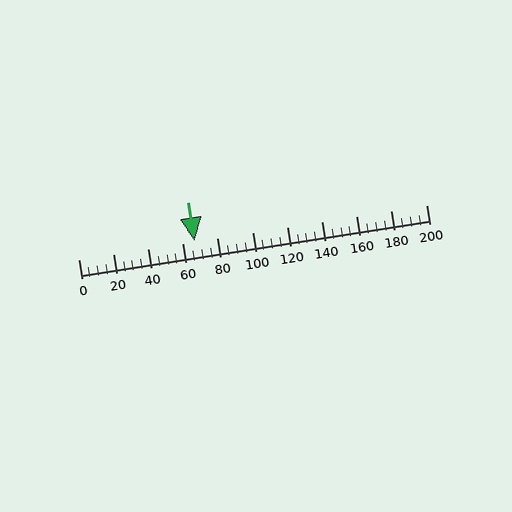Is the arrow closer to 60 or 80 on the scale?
The arrow is closer to 60.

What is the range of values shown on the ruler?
The ruler shows values from 0 to 200.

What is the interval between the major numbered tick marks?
The major tick marks are spaced 20 units apart.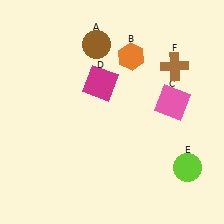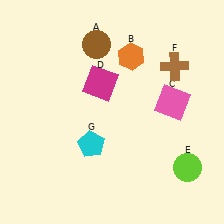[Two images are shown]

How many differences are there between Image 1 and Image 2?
There is 1 difference between the two images.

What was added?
A cyan pentagon (G) was added in Image 2.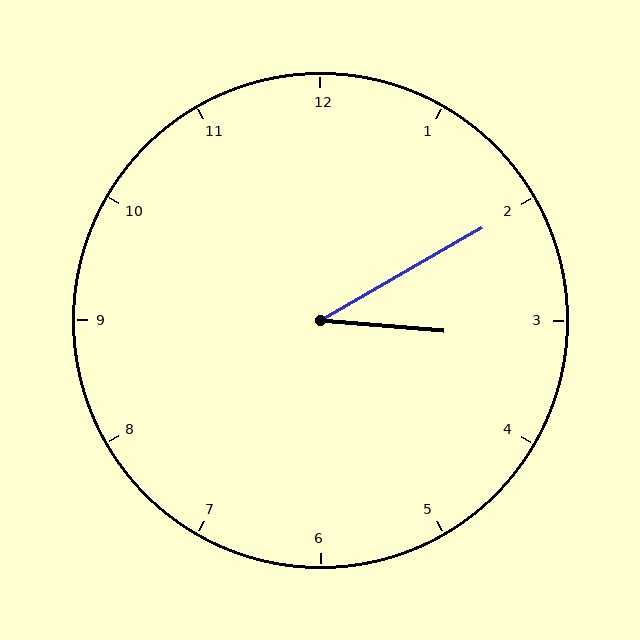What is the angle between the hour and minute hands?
Approximately 35 degrees.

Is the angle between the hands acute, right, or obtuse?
It is acute.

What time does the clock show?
3:10.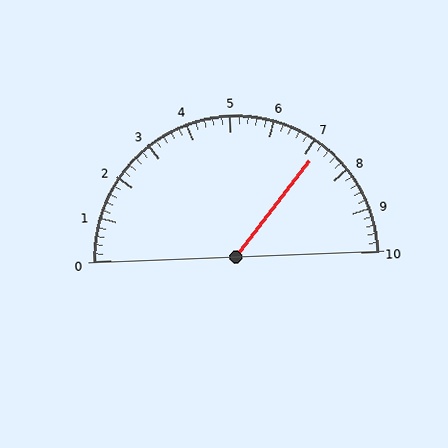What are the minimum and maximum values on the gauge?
The gauge ranges from 0 to 10.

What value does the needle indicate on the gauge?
The needle indicates approximately 7.2.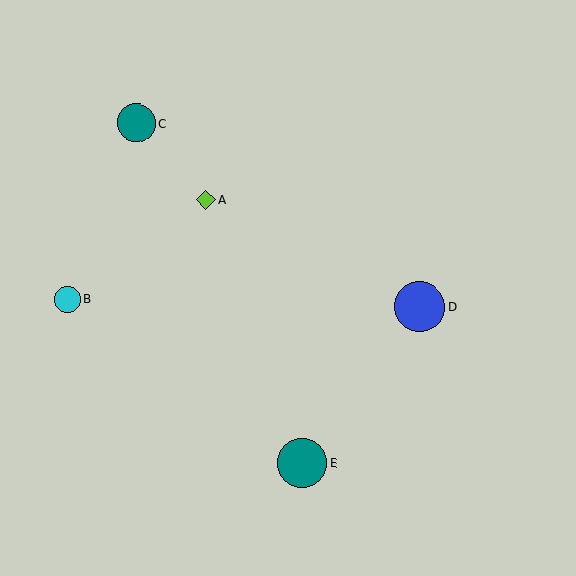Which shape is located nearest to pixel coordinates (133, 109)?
The teal circle (labeled C) at (136, 123) is nearest to that location.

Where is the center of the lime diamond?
The center of the lime diamond is at (206, 200).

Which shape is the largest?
The blue circle (labeled D) is the largest.